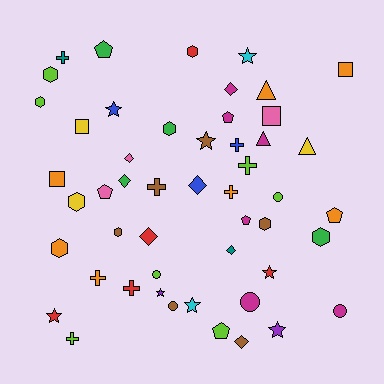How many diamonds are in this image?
There are 7 diamonds.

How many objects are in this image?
There are 50 objects.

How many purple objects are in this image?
There are 2 purple objects.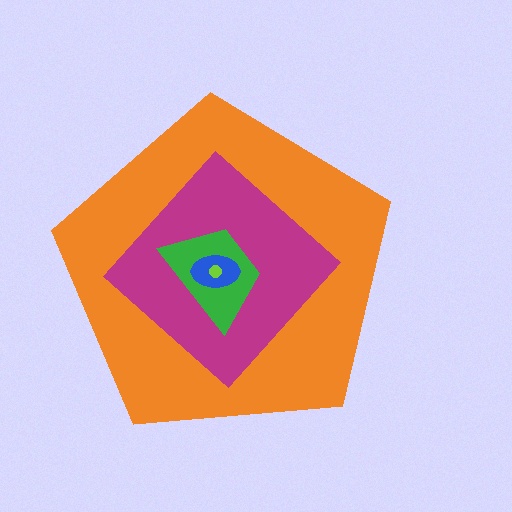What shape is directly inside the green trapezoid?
The blue ellipse.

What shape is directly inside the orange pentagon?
The magenta diamond.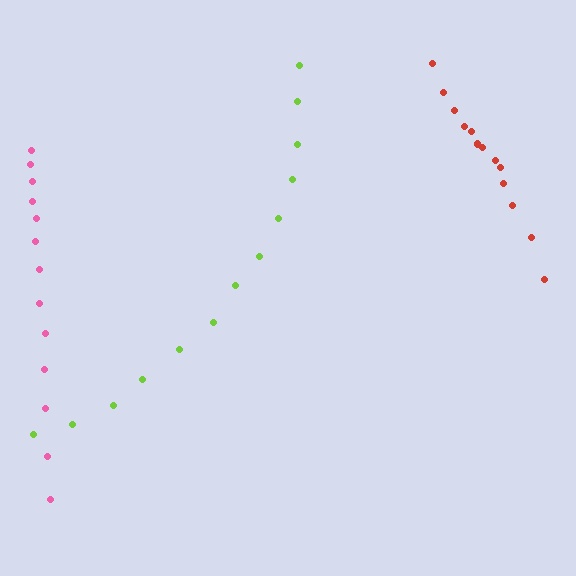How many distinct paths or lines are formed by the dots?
There are 3 distinct paths.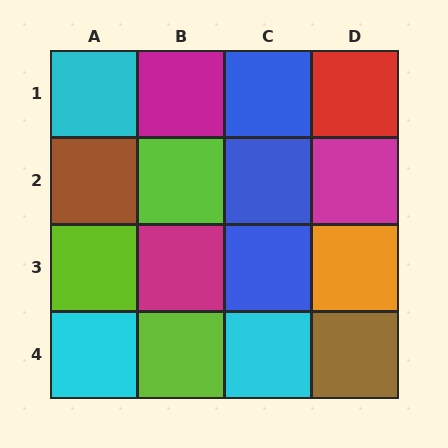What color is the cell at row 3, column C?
Blue.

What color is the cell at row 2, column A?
Brown.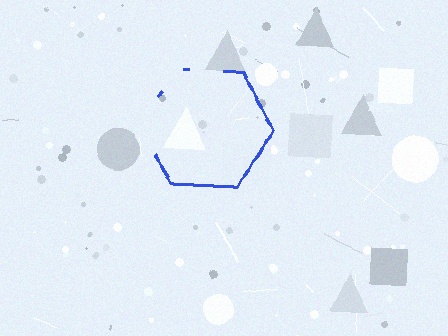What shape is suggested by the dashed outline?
The dashed outline suggests a hexagon.